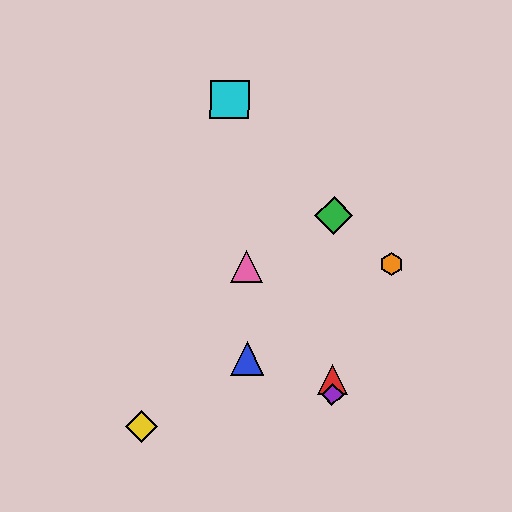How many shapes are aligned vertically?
3 shapes (the red triangle, the green diamond, the purple diamond) are aligned vertically.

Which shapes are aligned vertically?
The red triangle, the green diamond, the purple diamond are aligned vertically.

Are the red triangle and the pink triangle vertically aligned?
No, the red triangle is at x≈333 and the pink triangle is at x≈247.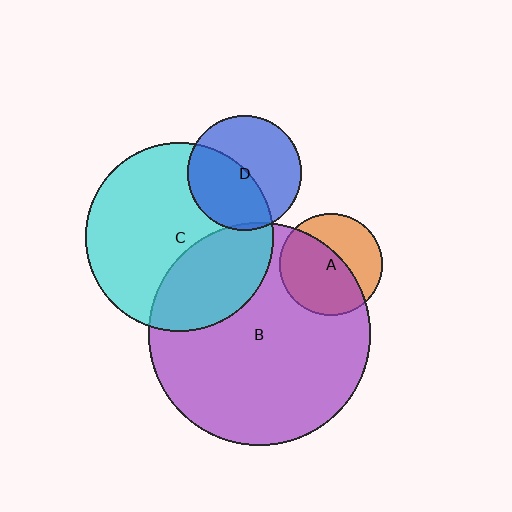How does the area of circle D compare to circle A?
Approximately 1.2 times.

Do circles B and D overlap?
Yes.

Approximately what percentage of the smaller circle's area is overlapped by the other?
Approximately 5%.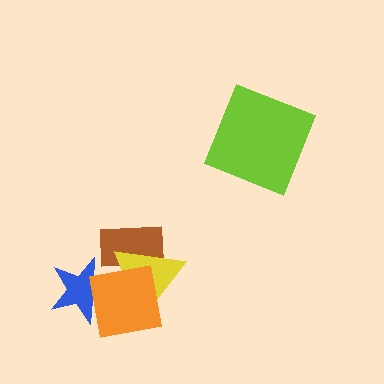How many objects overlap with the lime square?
0 objects overlap with the lime square.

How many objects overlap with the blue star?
2 objects overlap with the blue star.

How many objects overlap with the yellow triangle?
3 objects overlap with the yellow triangle.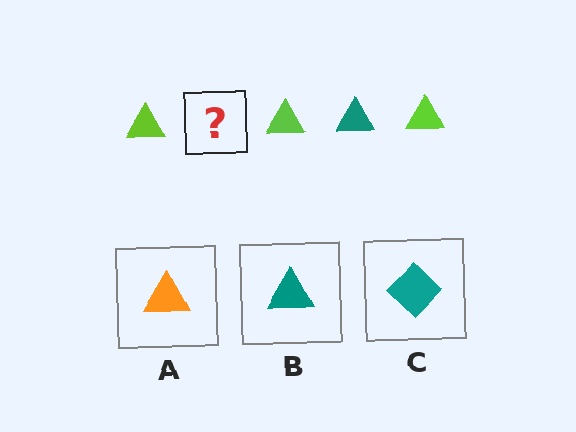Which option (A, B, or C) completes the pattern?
B.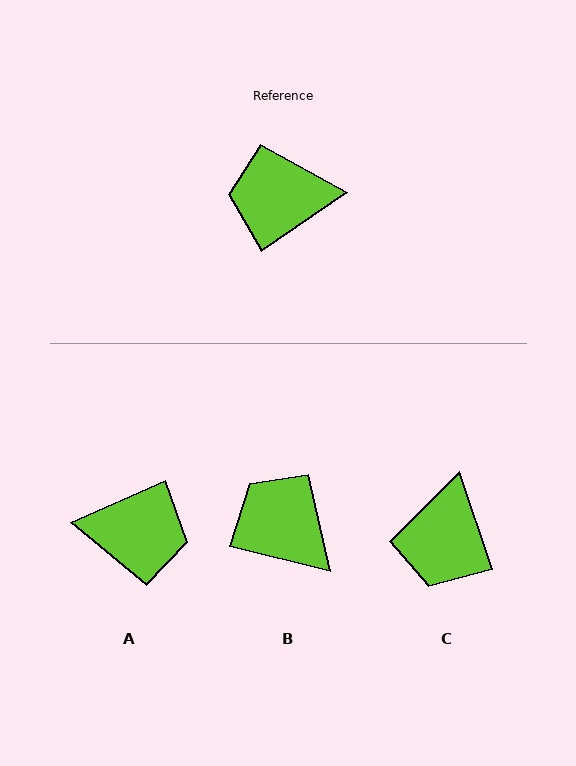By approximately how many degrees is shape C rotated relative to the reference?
Approximately 74 degrees counter-clockwise.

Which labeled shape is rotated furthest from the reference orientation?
A, about 169 degrees away.